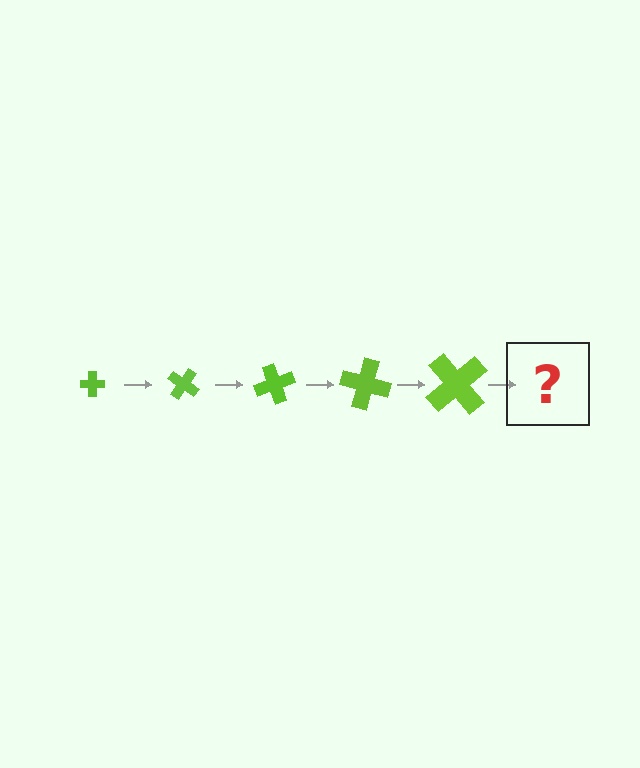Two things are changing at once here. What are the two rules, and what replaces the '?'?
The two rules are that the cross grows larger each step and it rotates 35 degrees each step. The '?' should be a cross, larger than the previous one and rotated 175 degrees from the start.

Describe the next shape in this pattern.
It should be a cross, larger than the previous one and rotated 175 degrees from the start.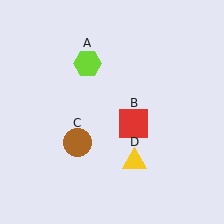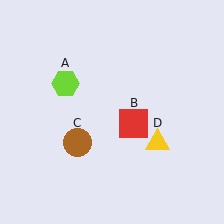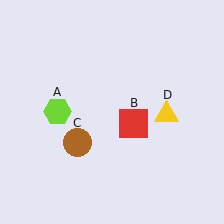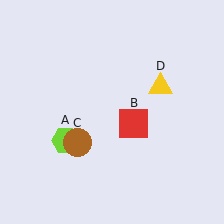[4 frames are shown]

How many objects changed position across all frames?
2 objects changed position: lime hexagon (object A), yellow triangle (object D).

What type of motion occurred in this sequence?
The lime hexagon (object A), yellow triangle (object D) rotated counterclockwise around the center of the scene.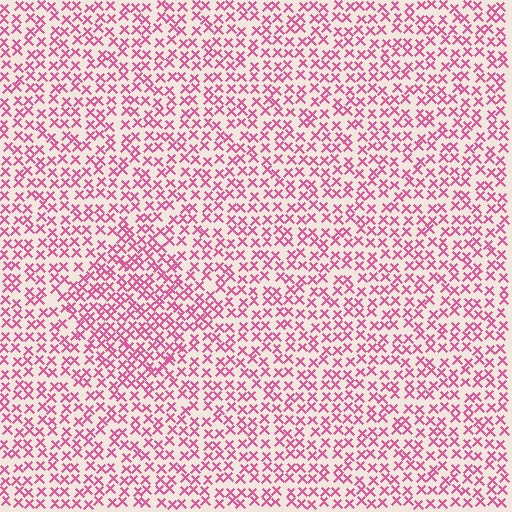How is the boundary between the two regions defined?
The boundary is defined by a change in element density (approximately 1.5x ratio). All elements are the same color, size, and shape.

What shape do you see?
I see a diamond.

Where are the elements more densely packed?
The elements are more densely packed inside the diamond boundary.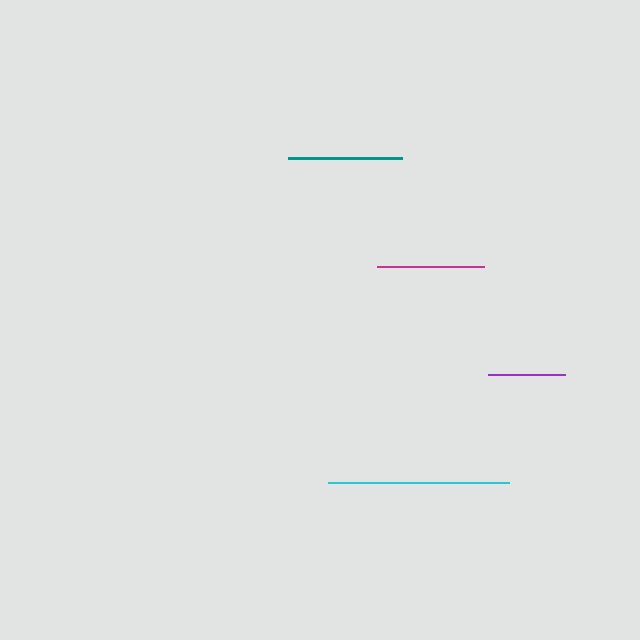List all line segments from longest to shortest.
From longest to shortest: cyan, teal, magenta, purple.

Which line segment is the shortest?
The purple line is the shortest at approximately 77 pixels.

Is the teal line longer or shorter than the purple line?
The teal line is longer than the purple line.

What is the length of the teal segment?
The teal segment is approximately 114 pixels long.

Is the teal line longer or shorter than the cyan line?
The cyan line is longer than the teal line.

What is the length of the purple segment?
The purple segment is approximately 77 pixels long.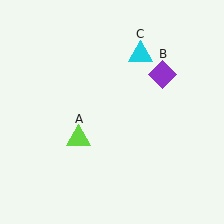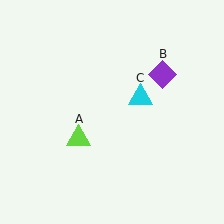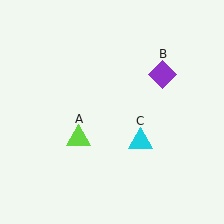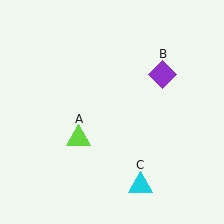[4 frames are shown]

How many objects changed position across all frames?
1 object changed position: cyan triangle (object C).